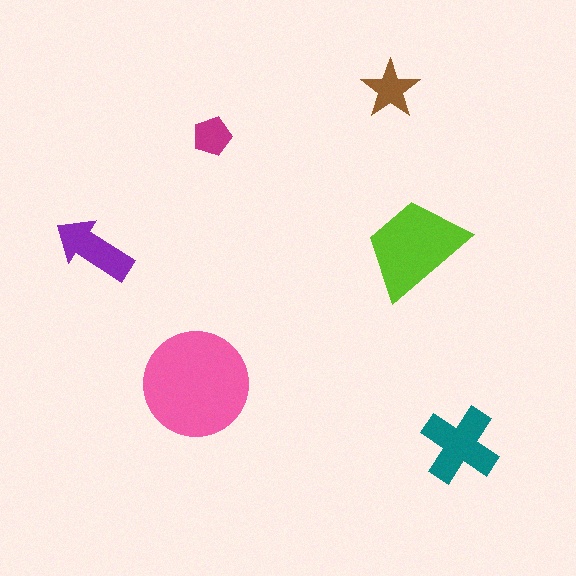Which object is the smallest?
The magenta pentagon.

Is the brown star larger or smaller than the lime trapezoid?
Smaller.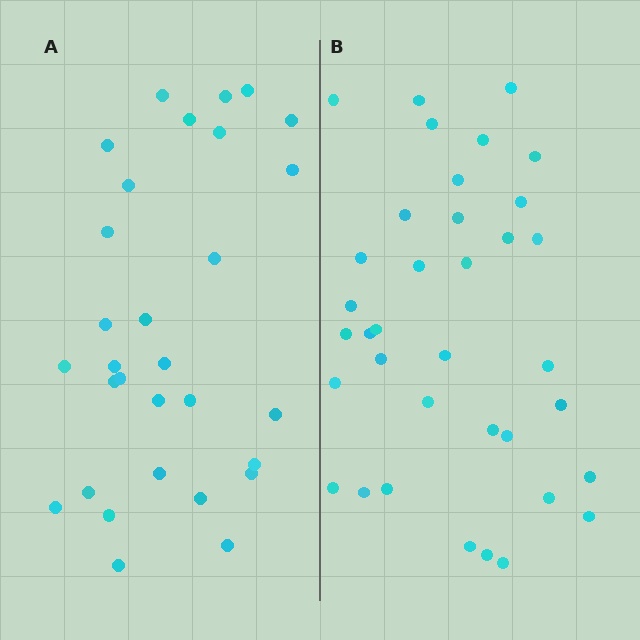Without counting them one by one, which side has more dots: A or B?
Region B (the right region) has more dots.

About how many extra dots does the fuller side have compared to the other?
Region B has about 6 more dots than region A.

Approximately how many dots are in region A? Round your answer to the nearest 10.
About 30 dots.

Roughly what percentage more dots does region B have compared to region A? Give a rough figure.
About 20% more.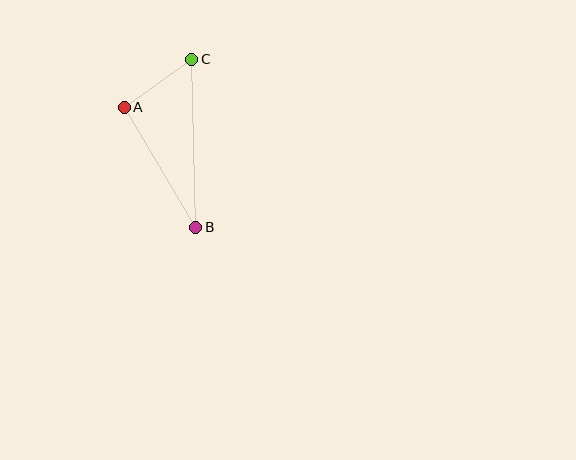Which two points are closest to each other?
Points A and C are closest to each other.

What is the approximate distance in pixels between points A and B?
The distance between A and B is approximately 140 pixels.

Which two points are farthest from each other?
Points B and C are farthest from each other.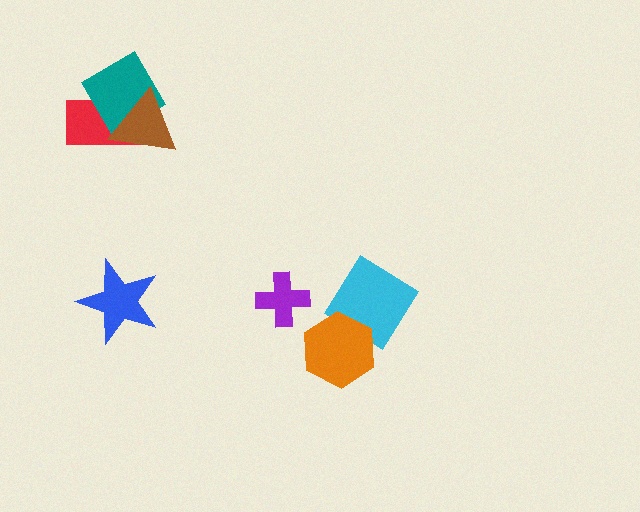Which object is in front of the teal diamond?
The brown triangle is in front of the teal diamond.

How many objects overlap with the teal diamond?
2 objects overlap with the teal diamond.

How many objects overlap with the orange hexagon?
1 object overlaps with the orange hexagon.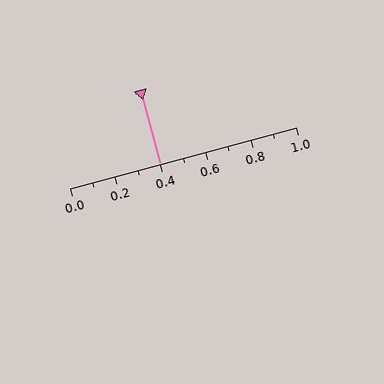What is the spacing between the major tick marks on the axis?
The major ticks are spaced 0.2 apart.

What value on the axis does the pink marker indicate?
The marker indicates approximately 0.4.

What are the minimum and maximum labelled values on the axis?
The axis runs from 0.0 to 1.0.